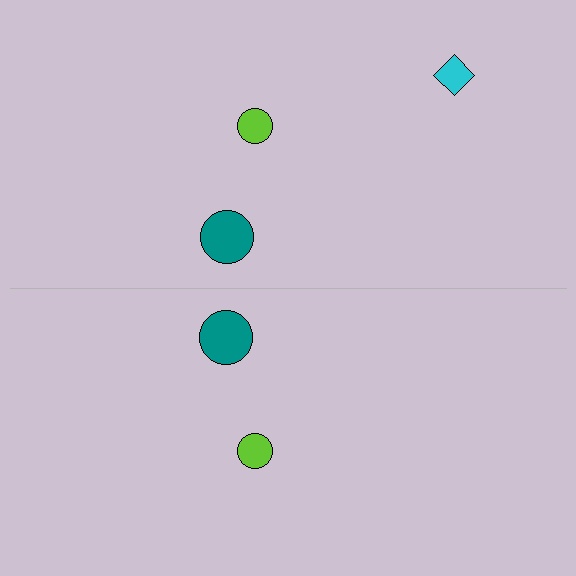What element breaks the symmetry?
A cyan diamond is missing from the bottom side.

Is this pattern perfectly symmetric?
No, the pattern is not perfectly symmetric. A cyan diamond is missing from the bottom side.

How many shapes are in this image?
There are 5 shapes in this image.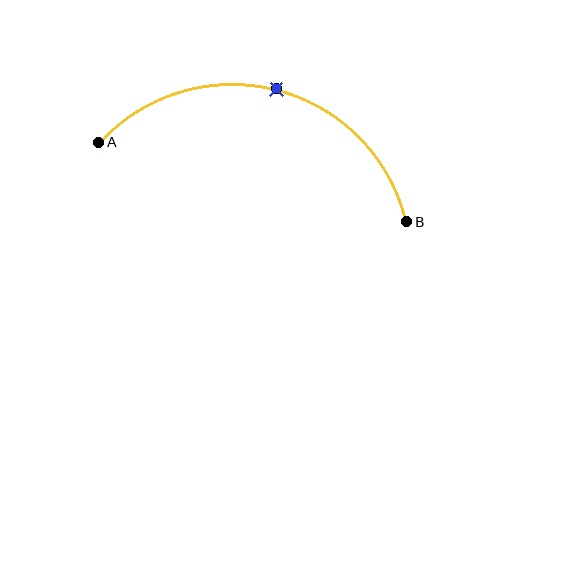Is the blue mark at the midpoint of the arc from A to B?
Yes. The blue mark lies on the arc at equal arc-length from both A and B — it is the arc midpoint.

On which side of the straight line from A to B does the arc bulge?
The arc bulges above the straight line connecting A and B.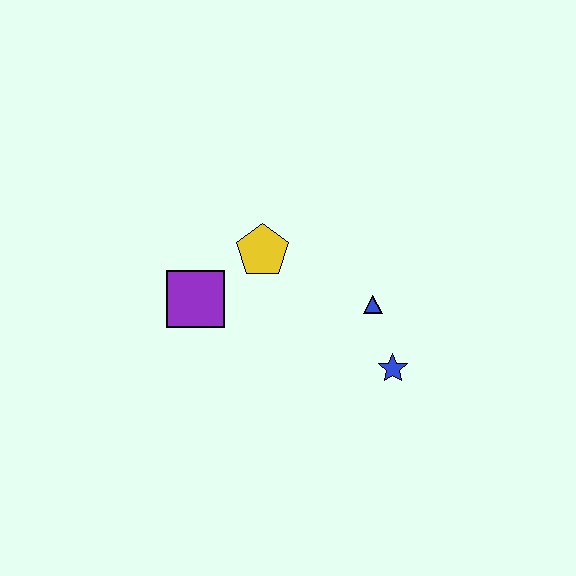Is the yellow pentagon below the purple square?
No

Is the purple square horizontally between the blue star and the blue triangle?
No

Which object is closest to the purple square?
The yellow pentagon is closest to the purple square.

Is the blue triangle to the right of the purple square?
Yes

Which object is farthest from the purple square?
The blue star is farthest from the purple square.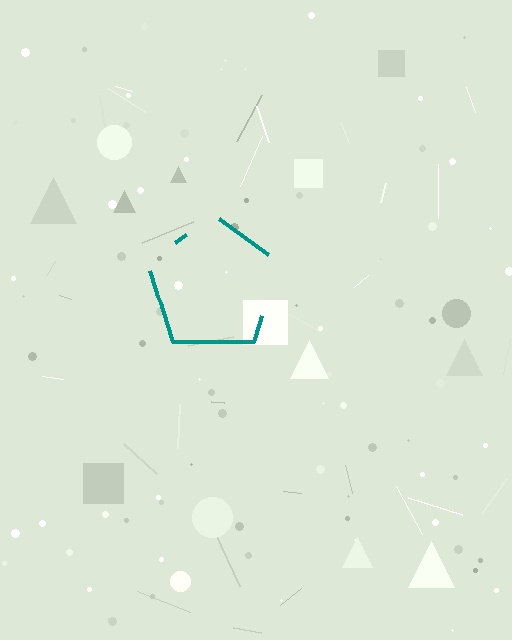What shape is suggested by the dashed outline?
The dashed outline suggests a pentagon.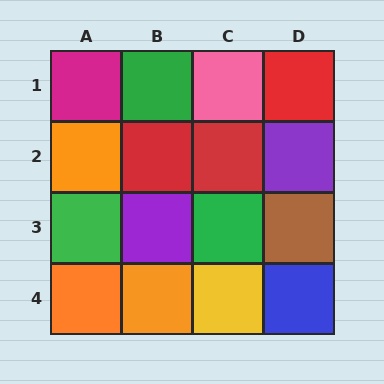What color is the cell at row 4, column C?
Yellow.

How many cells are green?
3 cells are green.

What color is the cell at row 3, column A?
Green.